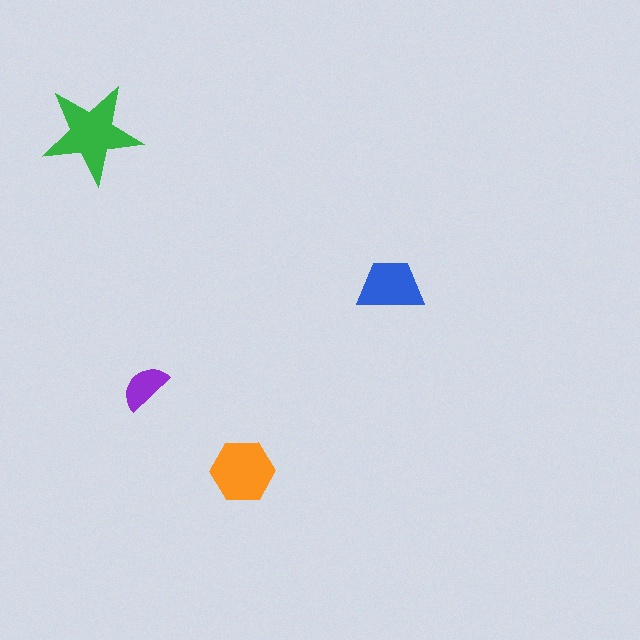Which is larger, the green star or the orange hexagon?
The green star.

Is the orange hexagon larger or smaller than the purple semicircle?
Larger.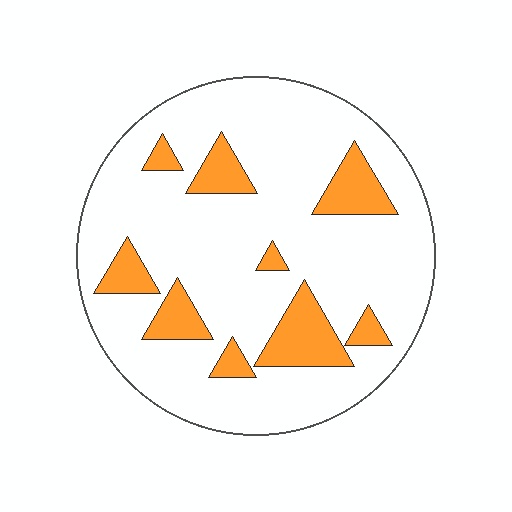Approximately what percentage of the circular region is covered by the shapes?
Approximately 20%.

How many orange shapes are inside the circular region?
9.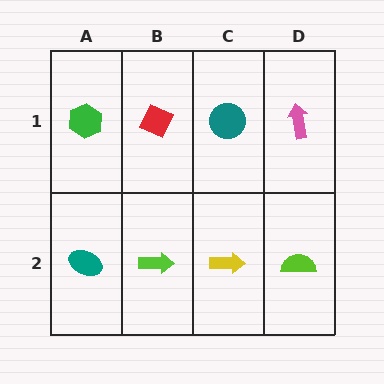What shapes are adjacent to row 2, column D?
A pink arrow (row 1, column D), a yellow arrow (row 2, column C).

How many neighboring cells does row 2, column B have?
3.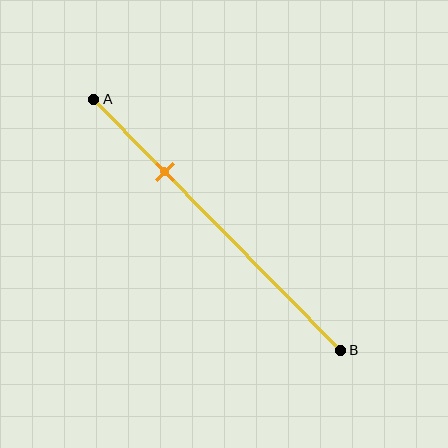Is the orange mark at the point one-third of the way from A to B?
No, the mark is at about 30% from A, not at the 33% one-third point.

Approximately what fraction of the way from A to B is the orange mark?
The orange mark is approximately 30% of the way from A to B.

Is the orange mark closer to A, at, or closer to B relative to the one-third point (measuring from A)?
The orange mark is closer to point A than the one-third point of segment AB.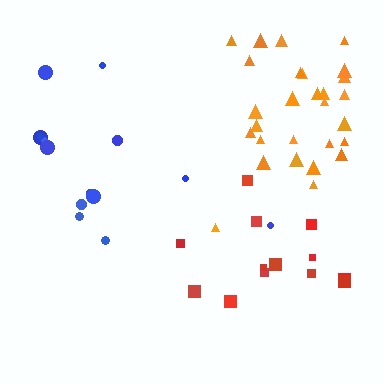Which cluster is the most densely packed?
Orange.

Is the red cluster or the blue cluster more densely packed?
Red.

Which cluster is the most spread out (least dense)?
Blue.